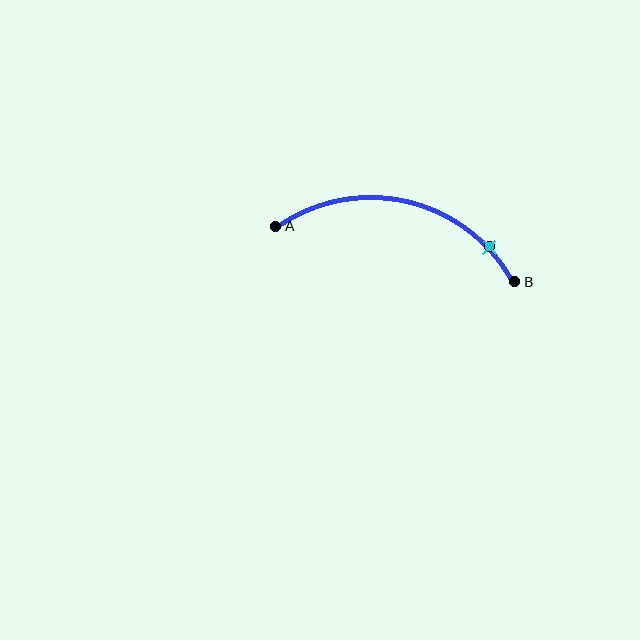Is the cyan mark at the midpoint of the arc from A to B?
No. The cyan mark lies on the arc but is closer to endpoint B. The arc midpoint would be at the point on the curve equidistant along the arc from both A and B.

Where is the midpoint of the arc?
The arc midpoint is the point on the curve farthest from the straight line joining A and B. It sits above that line.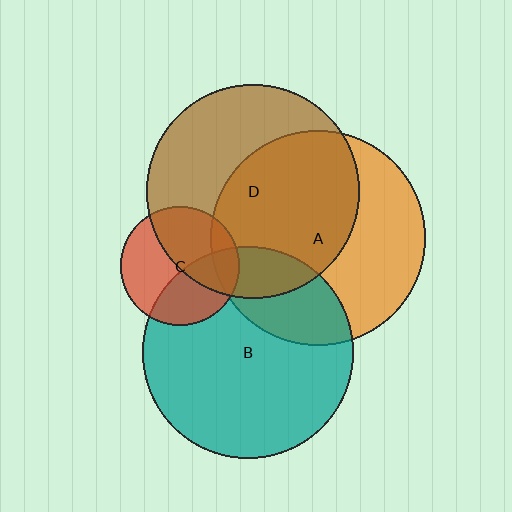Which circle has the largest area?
Circle A (orange).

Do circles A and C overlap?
Yes.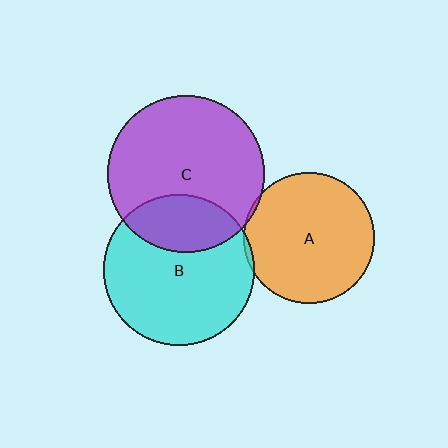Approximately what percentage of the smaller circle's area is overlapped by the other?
Approximately 5%.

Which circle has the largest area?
Circle C (purple).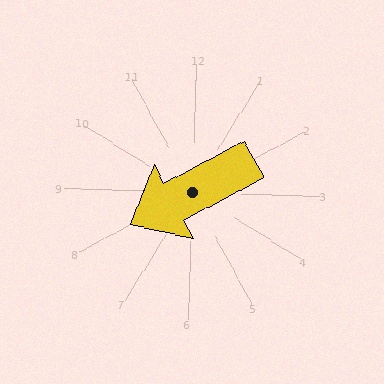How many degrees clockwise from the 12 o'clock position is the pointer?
Approximately 240 degrees.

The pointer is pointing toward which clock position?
Roughly 8 o'clock.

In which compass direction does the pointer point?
Southwest.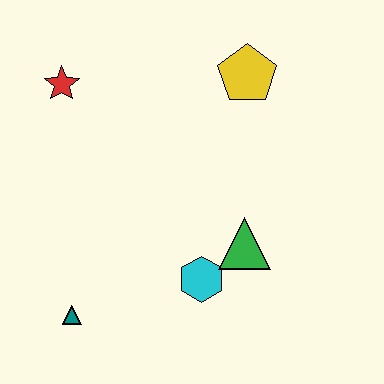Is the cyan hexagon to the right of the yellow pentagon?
No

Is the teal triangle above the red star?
No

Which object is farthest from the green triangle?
The red star is farthest from the green triangle.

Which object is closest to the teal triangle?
The cyan hexagon is closest to the teal triangle.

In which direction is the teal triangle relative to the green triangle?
The teal triangle is to the left of the green triangle.